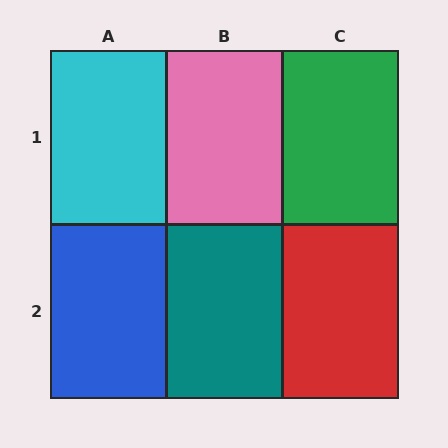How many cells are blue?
1 cell is blue.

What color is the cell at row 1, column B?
Pink.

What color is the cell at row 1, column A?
Cyan.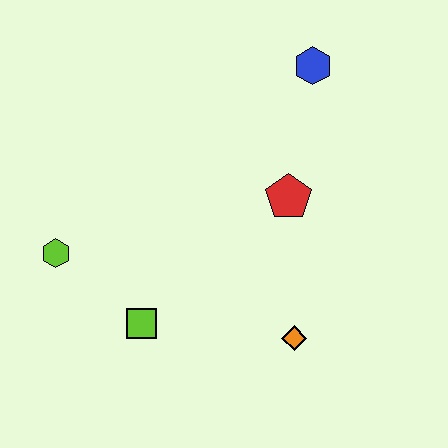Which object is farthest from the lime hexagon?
The blue hexagon is farthest from the lime hexagon.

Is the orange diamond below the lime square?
Yes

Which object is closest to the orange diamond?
The red pentagon is closest to the orange diamond.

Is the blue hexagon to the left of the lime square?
No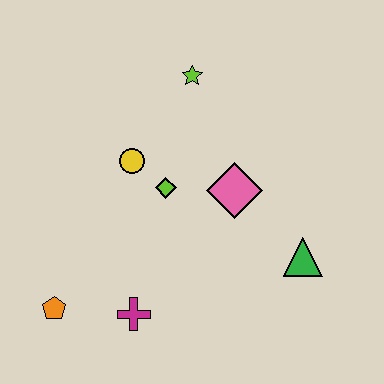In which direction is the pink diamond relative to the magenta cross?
The pink diamond is above the magenta cross.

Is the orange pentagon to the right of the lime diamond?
No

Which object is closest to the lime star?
The yellow circle is closest to the lime star.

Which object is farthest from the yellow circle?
The green triangle is farthest from the yellow circle.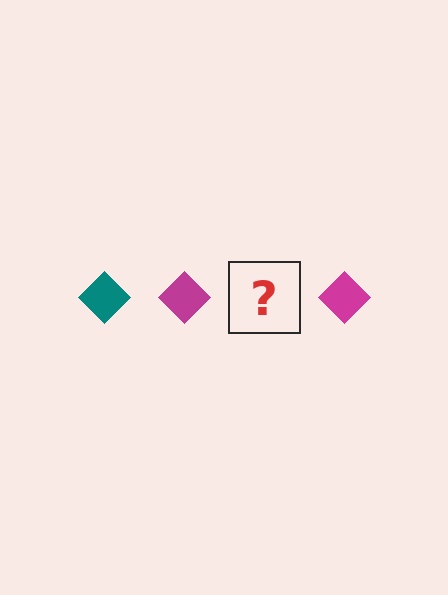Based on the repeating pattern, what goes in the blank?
The blank should be a teal diamond.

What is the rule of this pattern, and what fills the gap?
The rule is that the pattern cycles through teal, magenta diamonds. The gap should be filled with a teal diamond.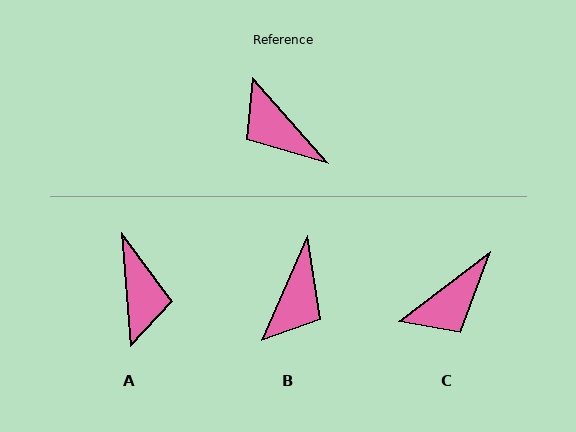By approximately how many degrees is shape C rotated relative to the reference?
Approximately 86 degrees counter-clockwise.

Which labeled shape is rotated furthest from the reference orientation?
A, about 143 degrees away.